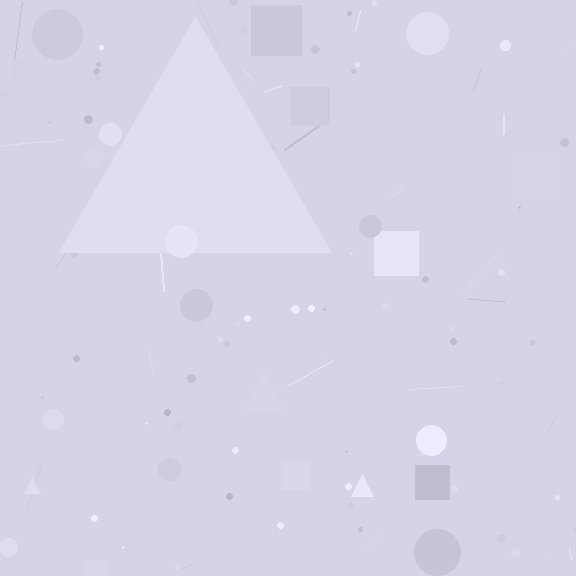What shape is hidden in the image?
A triangle is hidden in the image.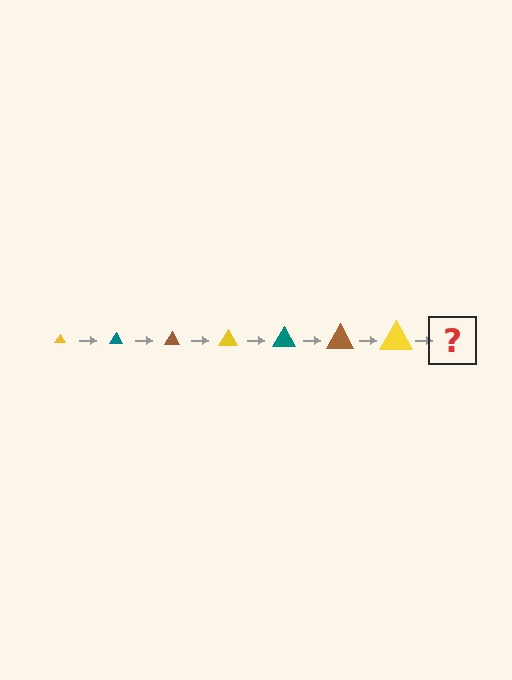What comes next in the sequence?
The next element should be a teal triangle, larger than the previous one.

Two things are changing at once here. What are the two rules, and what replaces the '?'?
The two rules are that the triangle grows larger each step and the color cycles through yellow, teal, and brown. The '?' should be a teal triangle, larger than the previous one.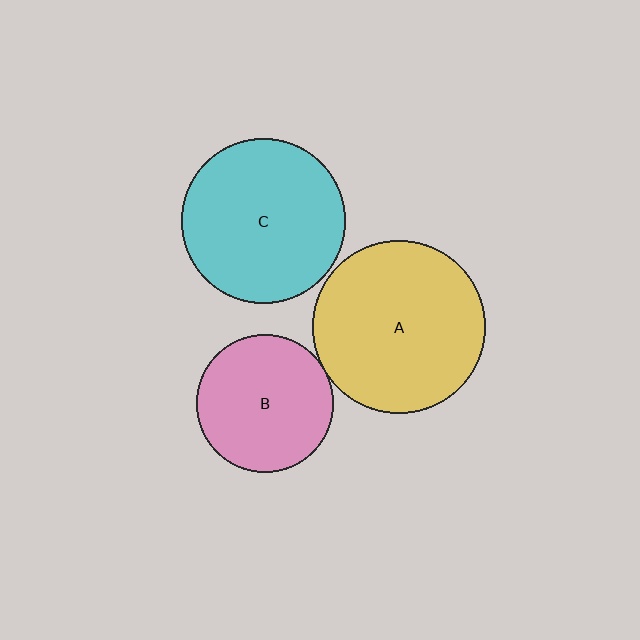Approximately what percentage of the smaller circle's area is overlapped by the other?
Approximately 5%.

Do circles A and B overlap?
Yes.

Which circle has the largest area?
Circle A (yellow).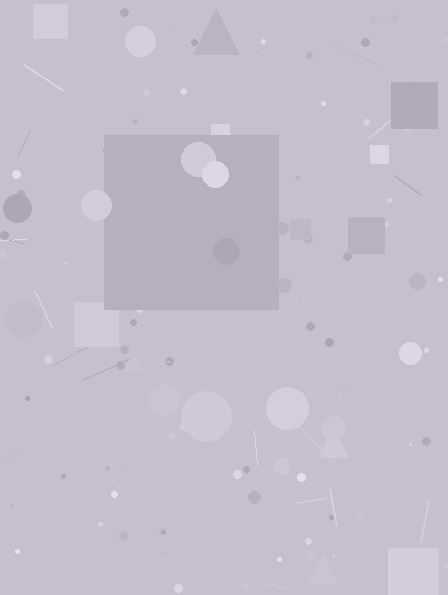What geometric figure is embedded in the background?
A square is embedded in the background.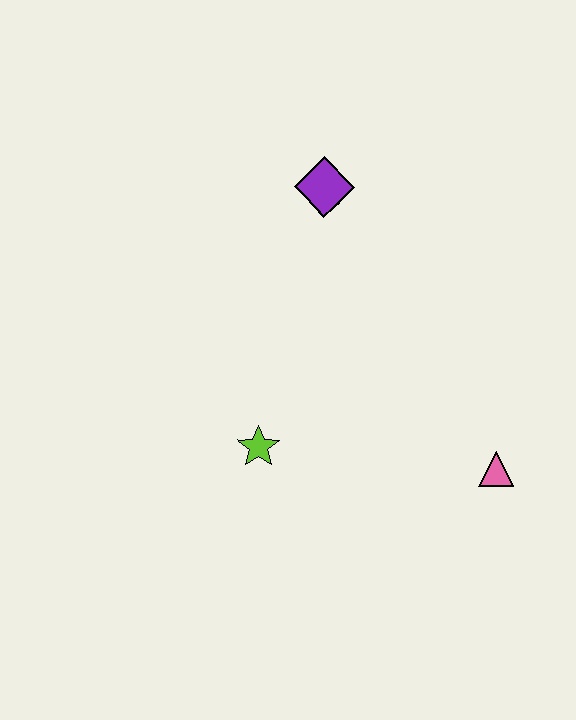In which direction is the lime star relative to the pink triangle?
The lime star is to the left of the pink triangle.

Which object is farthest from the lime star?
The purple diamond is farthest from the lime star.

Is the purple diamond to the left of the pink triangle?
Yes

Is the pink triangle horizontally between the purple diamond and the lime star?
No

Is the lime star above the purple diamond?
No